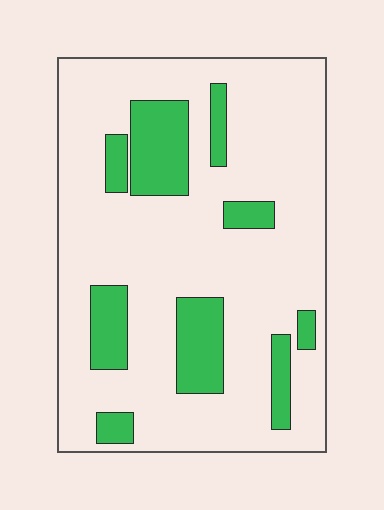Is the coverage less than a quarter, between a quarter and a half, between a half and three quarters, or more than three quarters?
Less than a quarter.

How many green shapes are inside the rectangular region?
9.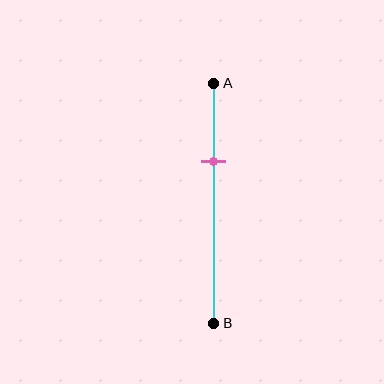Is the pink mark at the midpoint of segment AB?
No, the mark is at about 30% from A, not at the 50% midpoint.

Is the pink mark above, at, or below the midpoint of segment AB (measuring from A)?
The pink mark is above the midpoint of segment AB.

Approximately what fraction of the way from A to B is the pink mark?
The pink mark is approximately 30% of the way from A to B.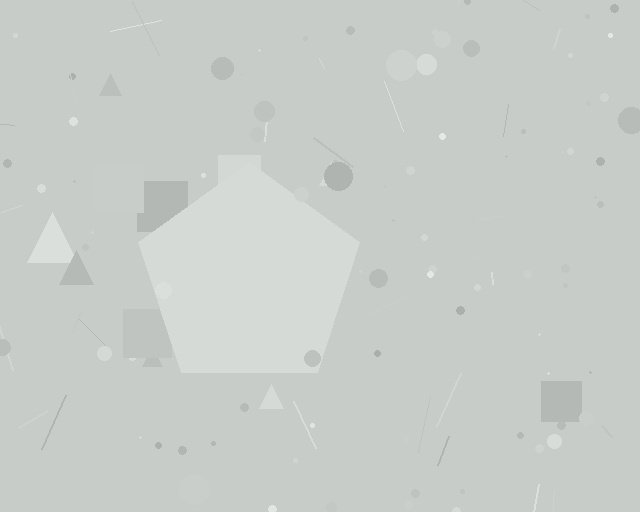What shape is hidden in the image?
A pentagon is hidden in the image.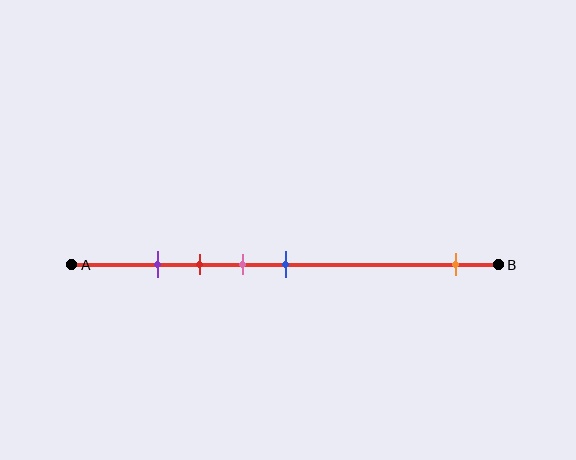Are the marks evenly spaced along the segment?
No, the marks are not evenly spaced.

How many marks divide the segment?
There are 5 marks dividing the segment.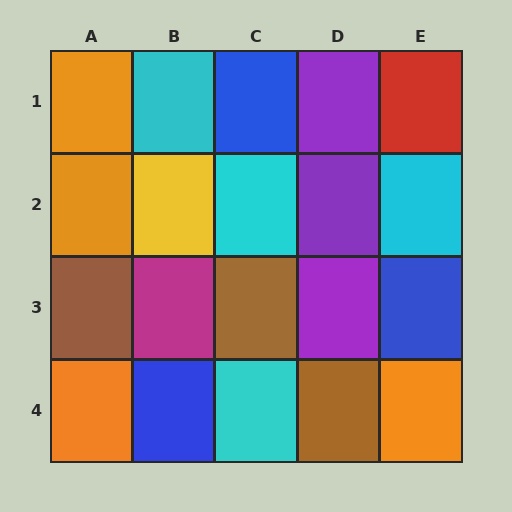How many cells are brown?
3 cells are brown.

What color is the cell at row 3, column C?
Brown.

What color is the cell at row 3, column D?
Purple.